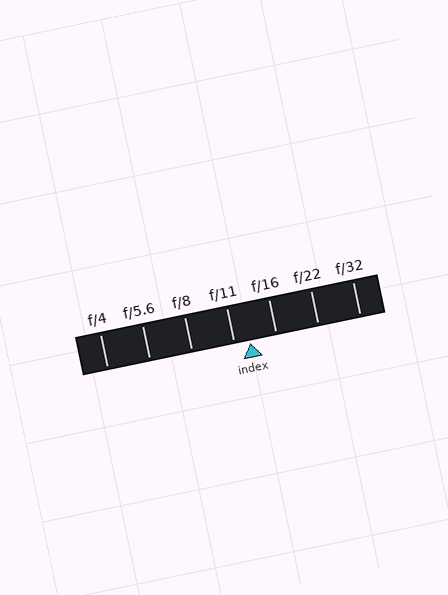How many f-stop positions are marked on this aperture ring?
There are 7 f-stop positions marked.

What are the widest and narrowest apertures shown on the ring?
The widest aperture shown is f/4 and the narrowest is f/32.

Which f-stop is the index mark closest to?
The index mark is closest to f/11.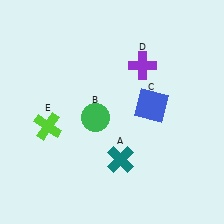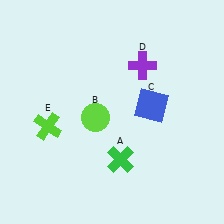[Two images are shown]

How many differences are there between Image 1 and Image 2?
There are 2 differences between the two images.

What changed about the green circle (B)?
In Image 1, B is green. In Image 2, it changed to lime.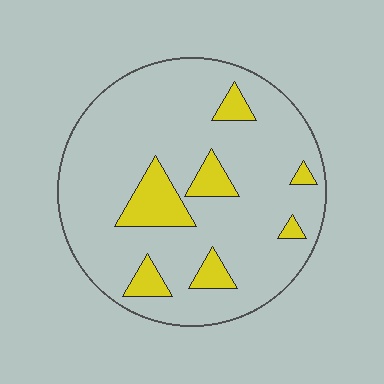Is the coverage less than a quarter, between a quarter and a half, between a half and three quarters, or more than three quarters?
Less than a quarter.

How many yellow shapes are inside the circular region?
7.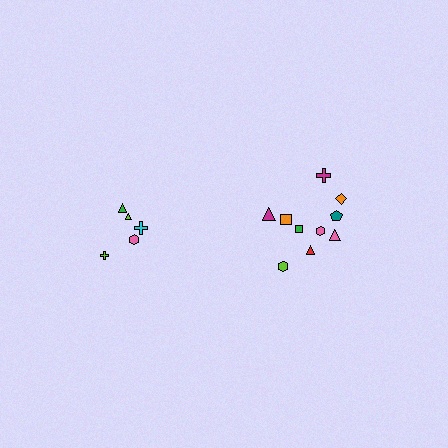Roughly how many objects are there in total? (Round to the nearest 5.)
Roughly 15 objects in total.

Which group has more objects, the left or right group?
The right group.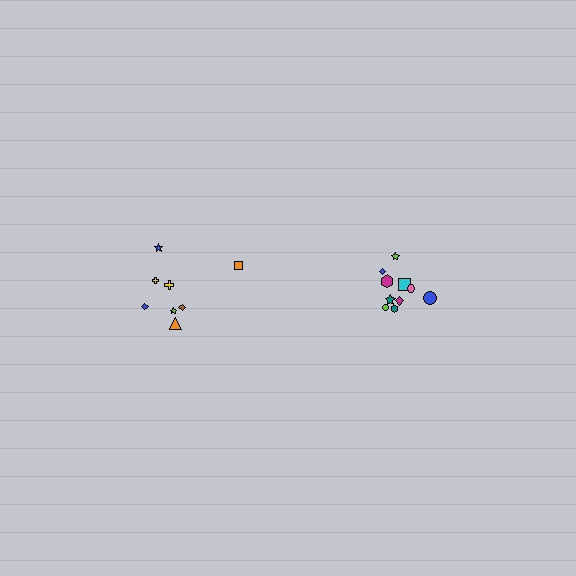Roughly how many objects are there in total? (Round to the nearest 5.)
Roughly 20 objects in total.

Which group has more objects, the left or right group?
The right group.